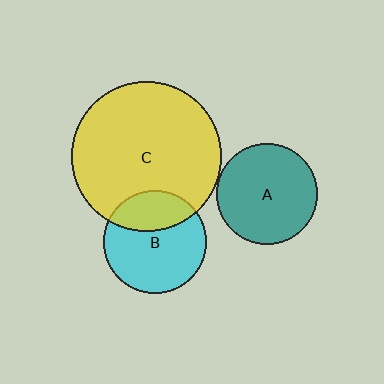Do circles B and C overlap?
Yes.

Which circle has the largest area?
Circle C (yellow).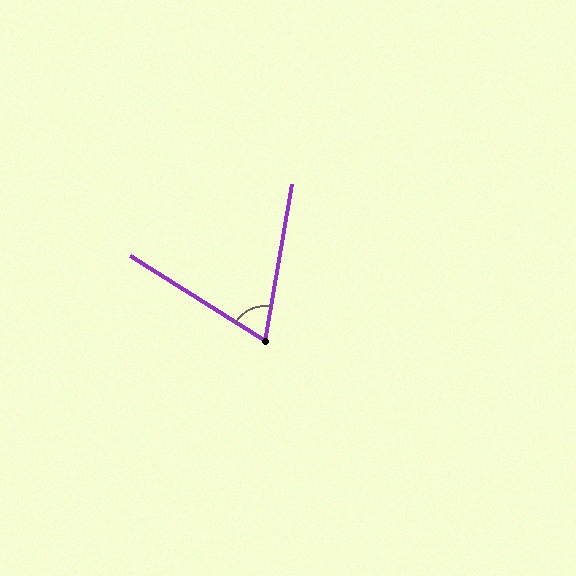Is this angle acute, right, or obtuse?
It is acute.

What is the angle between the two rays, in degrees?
Approximately 68 degrees.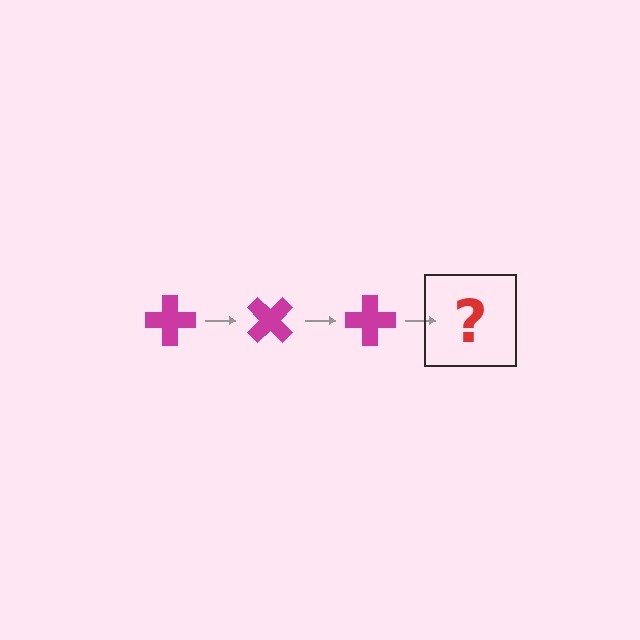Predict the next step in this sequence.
The next step is a magenta cross rotated 135 degrees.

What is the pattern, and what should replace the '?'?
The pattern is that the cross rotates 45 degrees each step. The '?' should be a magenta cross rotated 135 degrees.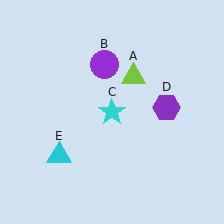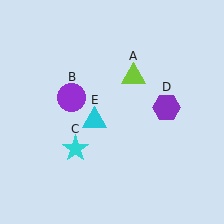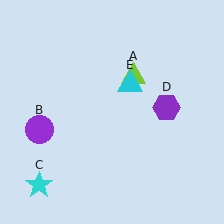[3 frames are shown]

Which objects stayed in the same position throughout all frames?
Lime triangle (object A) and purple hexagon (object D) remained stationary.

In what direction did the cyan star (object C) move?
The cyan star (object C) moved down and to the left.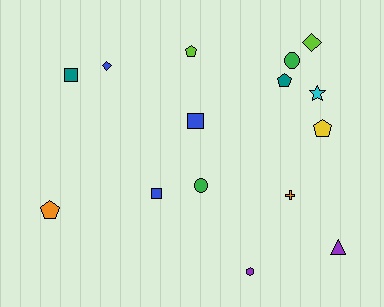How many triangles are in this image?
There is 1 triangle.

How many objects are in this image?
There are 15 objects.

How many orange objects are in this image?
There are 2 orange objects.